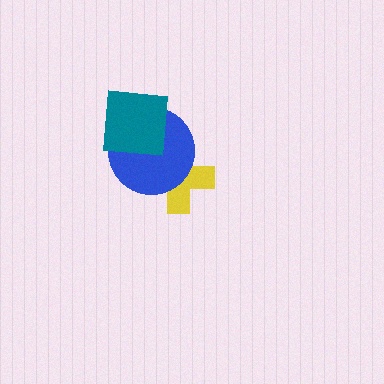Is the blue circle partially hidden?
Yes, it is partially covered by another shape.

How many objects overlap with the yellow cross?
1 object overlaps with the yellow cross.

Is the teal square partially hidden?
No, no other shape covers it.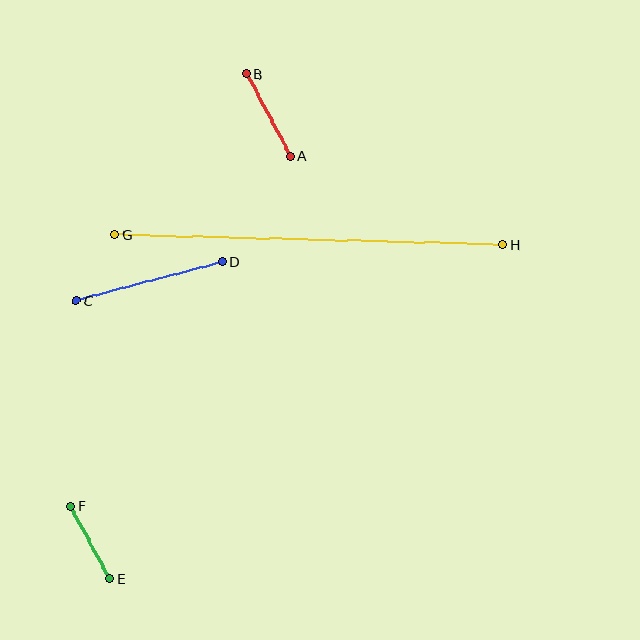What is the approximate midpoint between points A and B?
The midpoint is at approximately (268, 115) pixels.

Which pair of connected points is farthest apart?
Points G and H are farthest apart.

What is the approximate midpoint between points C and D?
The midpoint is at approximately (149, 281) pixels.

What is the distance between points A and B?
The distance is approximately 93 pixels.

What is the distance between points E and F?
The distance is approximately 82 pixels.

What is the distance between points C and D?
The distance is approximately 151 pixels.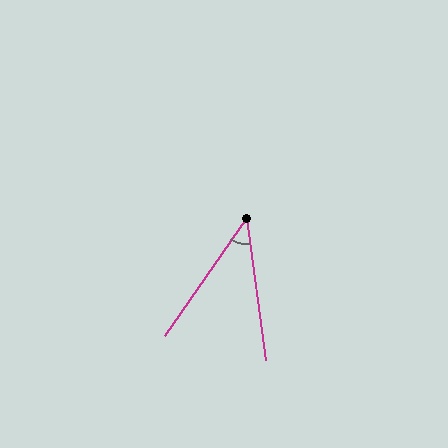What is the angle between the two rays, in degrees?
Approximately 42 degrees.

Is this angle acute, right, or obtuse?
It is acute.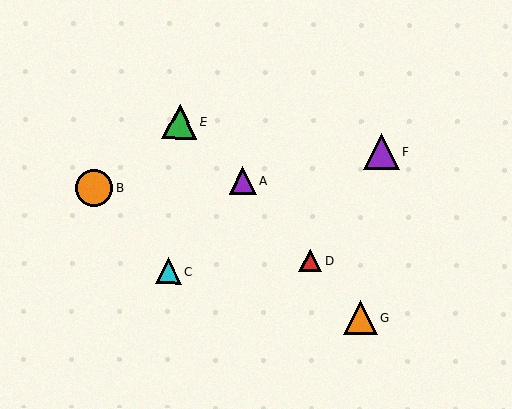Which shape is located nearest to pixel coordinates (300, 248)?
The red triangle (labeled D) at (310, 261) is nearest to that location.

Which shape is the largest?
The orange circle (labeled B) is the largest.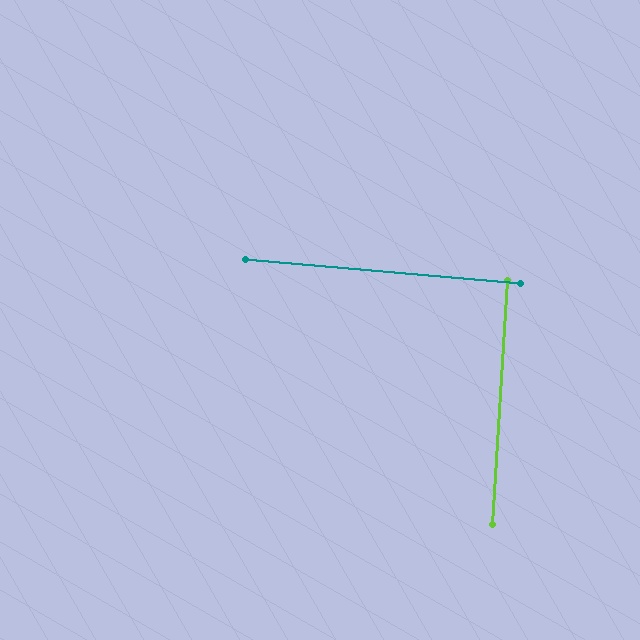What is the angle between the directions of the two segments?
Approximately 88 degrees.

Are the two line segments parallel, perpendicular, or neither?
Perpendicular — they meet at approximately 88°.